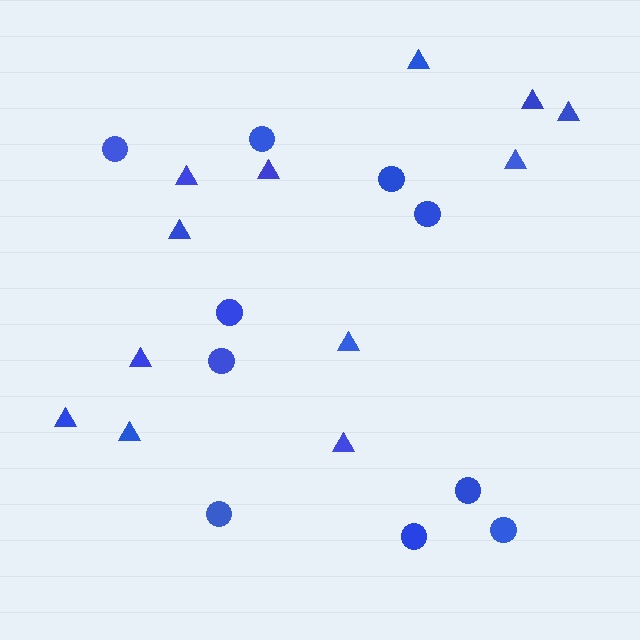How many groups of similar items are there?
There are 2 groups: one group of triangles (12) and one group of circles (10).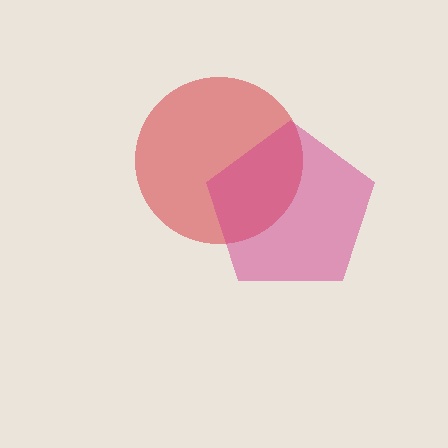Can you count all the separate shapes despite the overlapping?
Yes, there are 2 separate shapes.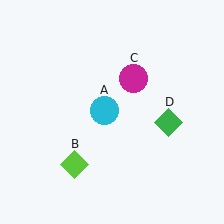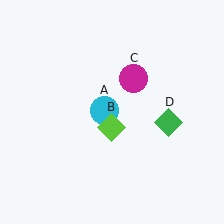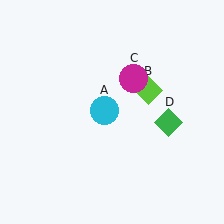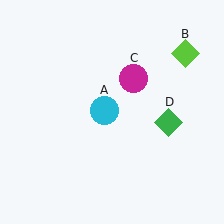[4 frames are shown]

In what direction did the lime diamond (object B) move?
The lime diamond (object B) moved up and to the right.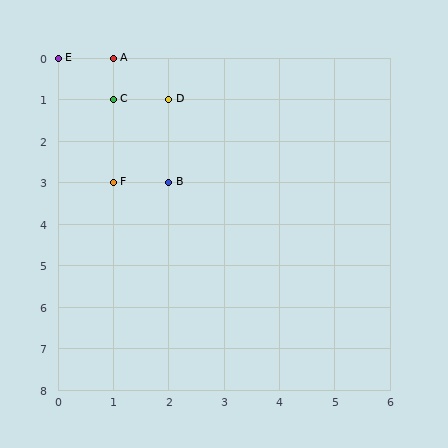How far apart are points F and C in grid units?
Points F and C are 2 rows apart.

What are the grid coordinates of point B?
Point B is at grid coordinates (2, 3).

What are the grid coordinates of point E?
Point E is at grid coordinates (0, 0).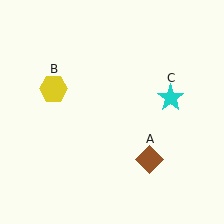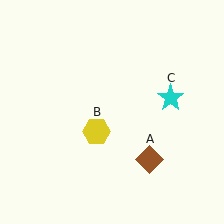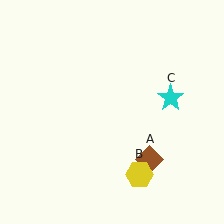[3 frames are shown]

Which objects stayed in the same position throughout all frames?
Brown diamond (object A) and cyan star (object C) remained stationary.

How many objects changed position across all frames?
1 object changed position: yellow hexagon (object B).